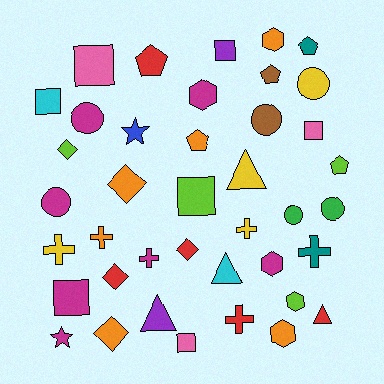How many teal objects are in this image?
There are 2 teal objects.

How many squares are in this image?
There are 7 squares.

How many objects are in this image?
There are 40 objects.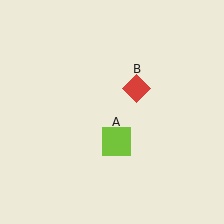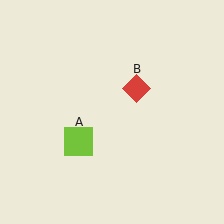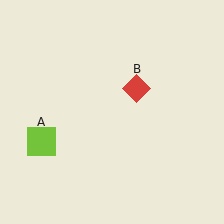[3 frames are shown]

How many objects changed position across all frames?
1 object changed position: lime square (object A).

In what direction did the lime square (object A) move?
The lime square (object A) moved left.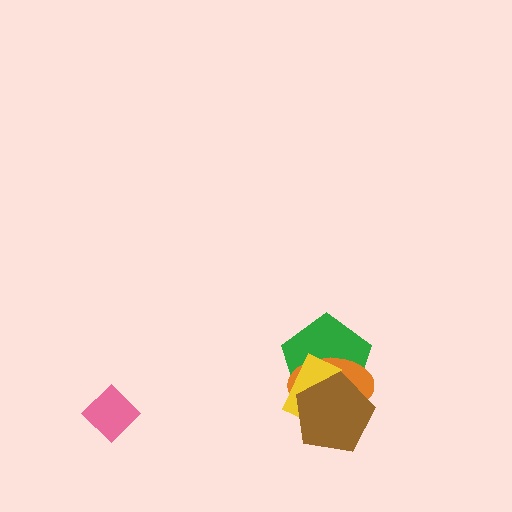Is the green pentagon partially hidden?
Yes, it is partially covered by another shape.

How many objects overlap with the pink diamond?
0 objects overlap with the pink diamond.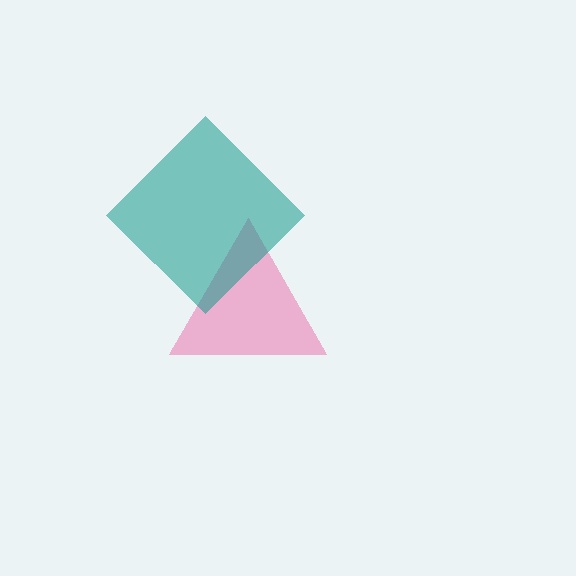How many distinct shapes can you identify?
There are 2 distinct shapes: a pink triangle, a teal diamond.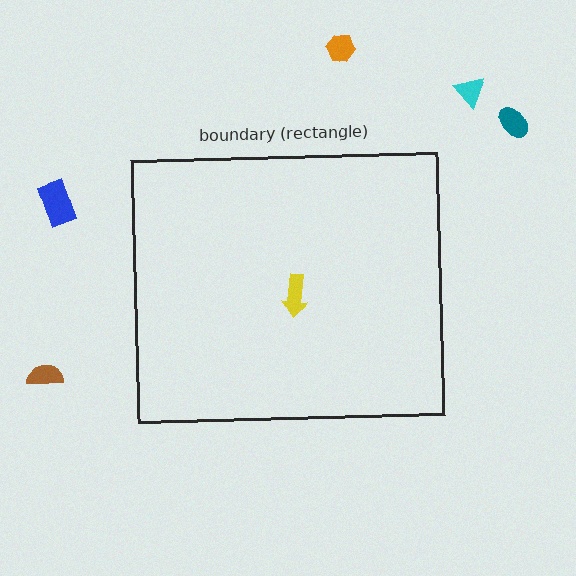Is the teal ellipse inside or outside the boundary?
Outside.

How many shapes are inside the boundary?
1 inside, 5 outside.